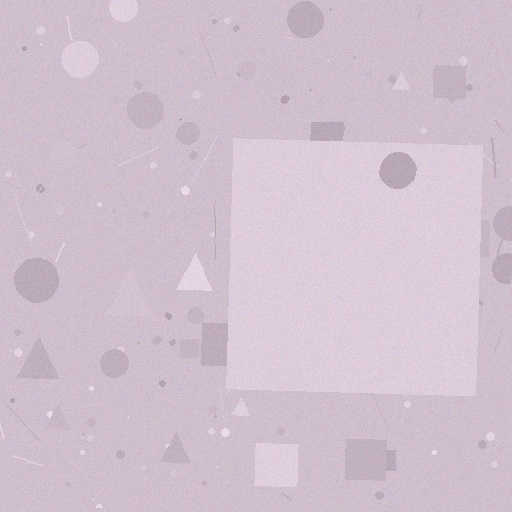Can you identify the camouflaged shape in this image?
The camouflaged shape is a square.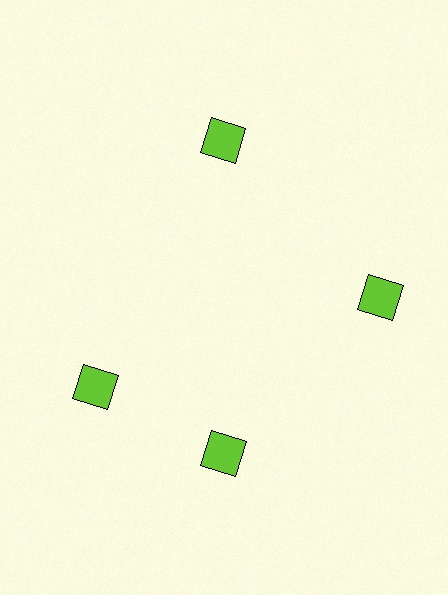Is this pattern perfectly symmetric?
No. The 4 lime squares are arranged in a ring, but one element near the 9 o'clock position is rotated out of alignment along the ring, breaking the 4-fold rotational symmetry.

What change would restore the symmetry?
The symmetry would be restored by rotating it back into even spacing with its neighbors so that all 4 squares sit at equal angles and equal distance from the center.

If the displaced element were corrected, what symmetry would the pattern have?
It would have 4-fold rotational symmetry — the pattern would map onto itself every 90 degrees.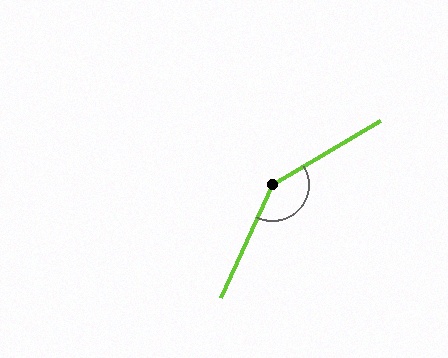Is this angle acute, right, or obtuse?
It is obtuse.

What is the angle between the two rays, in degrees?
Approximately 146 degrees.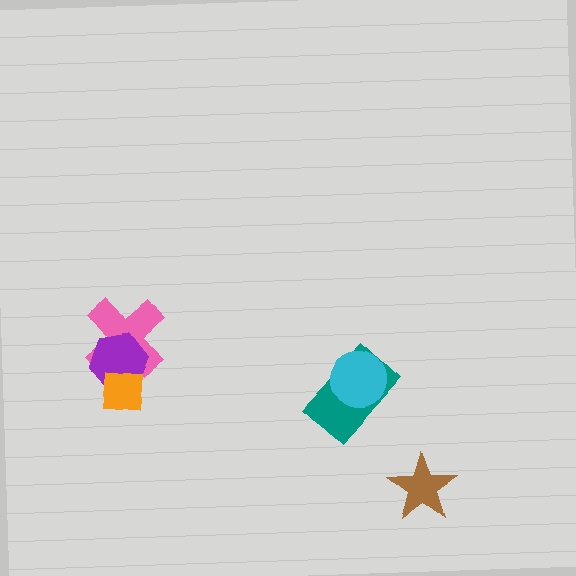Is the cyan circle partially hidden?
No, no other shape covers it.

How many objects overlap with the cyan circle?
1 object overlaps with the cyan circle.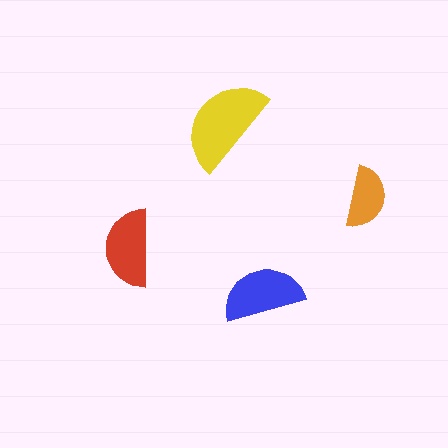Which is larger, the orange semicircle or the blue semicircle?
The blue one.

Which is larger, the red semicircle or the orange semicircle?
The red one.